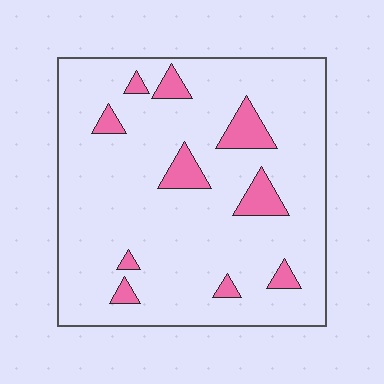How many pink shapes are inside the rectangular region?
10.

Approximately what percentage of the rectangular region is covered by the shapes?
Approximately 10%.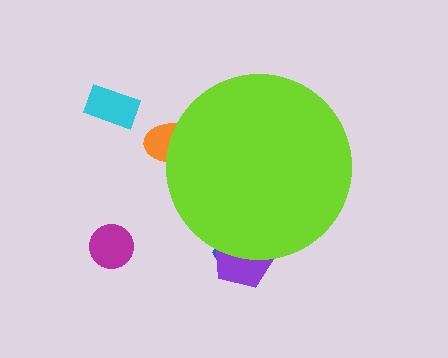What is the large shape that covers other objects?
A lime circle.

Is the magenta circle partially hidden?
No, the magenta circle is fully visible.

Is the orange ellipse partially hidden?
Yes, the orange ellipse is partially hidden behind the lime circle.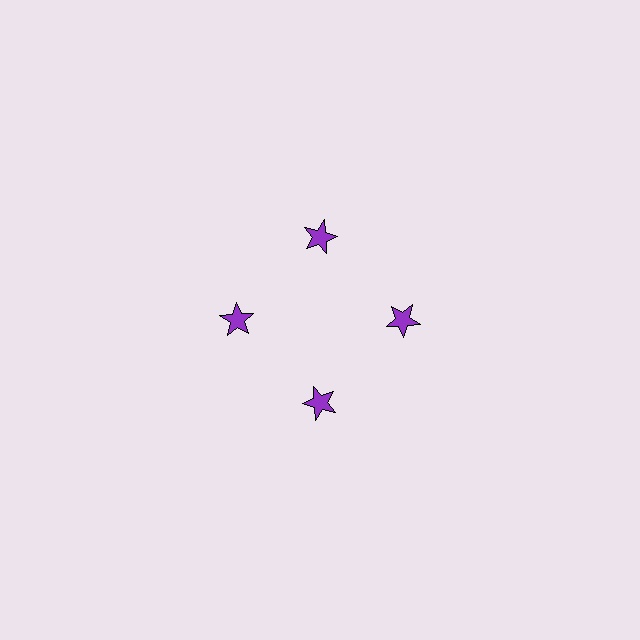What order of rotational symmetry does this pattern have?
This pattern has 4-fold rotational symmetry.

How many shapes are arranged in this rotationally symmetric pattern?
There are 4 shapes, arranged in 4 groups of 1.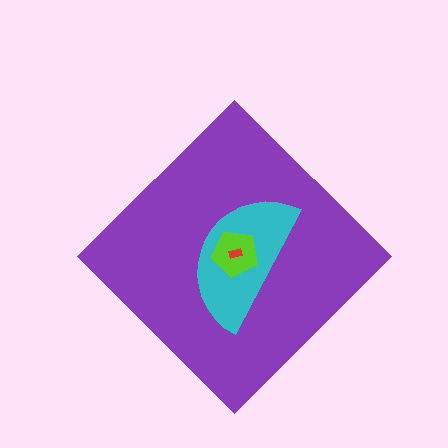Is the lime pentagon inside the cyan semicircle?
Yes.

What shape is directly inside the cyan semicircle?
The lime pentagon.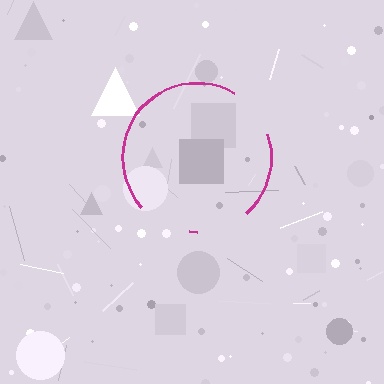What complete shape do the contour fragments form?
The contour fragments form a circle.